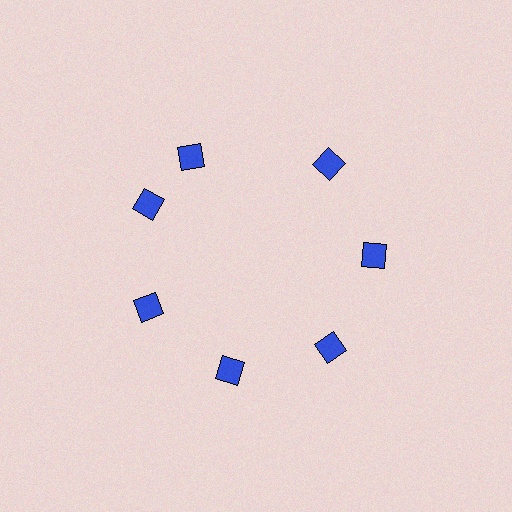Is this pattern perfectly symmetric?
No. The 7 blue diamonds are arranged in a ring, but one element near the 12 o'clock position is rotated out of alignment along the ring, breaking the 7-fold rotational symmetry.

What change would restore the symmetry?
The symmetry would be restored by rotating it back into even spacing with its neighbors so that all 7 diamonds sit at equal angles and equal distance from the center.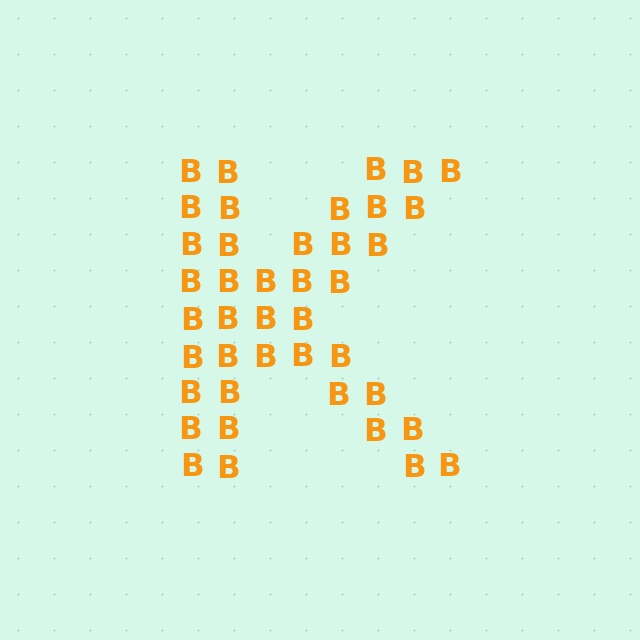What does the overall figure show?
The overall figure shows the letter K.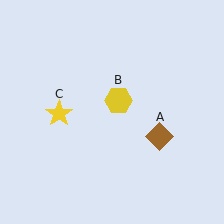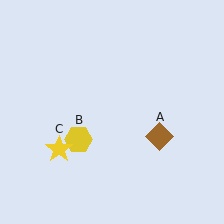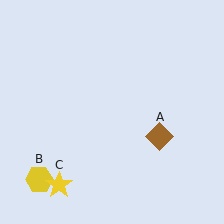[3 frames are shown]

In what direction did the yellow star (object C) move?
The yellow star (object C) moved down.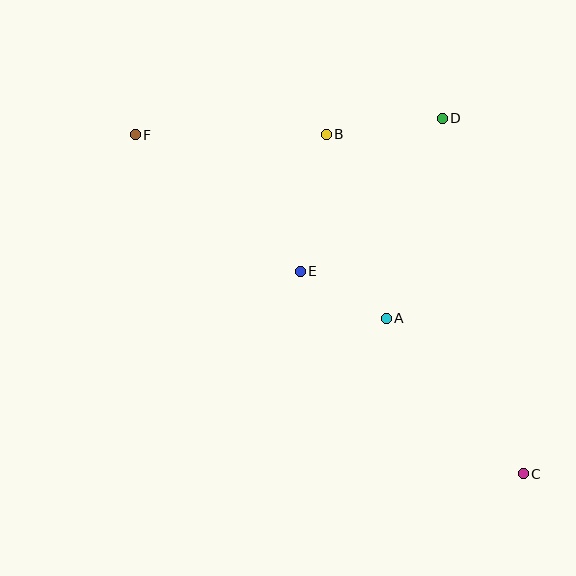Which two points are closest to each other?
Points A and E are closest to each other.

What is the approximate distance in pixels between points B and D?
The distance between B and D is approximately 117 pixels.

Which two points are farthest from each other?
Points C and F are farthest from each other.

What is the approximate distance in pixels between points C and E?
The distance between C and E is approximately 301 pixels.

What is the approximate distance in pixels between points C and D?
The distance between C and D is approximately 365 pixels.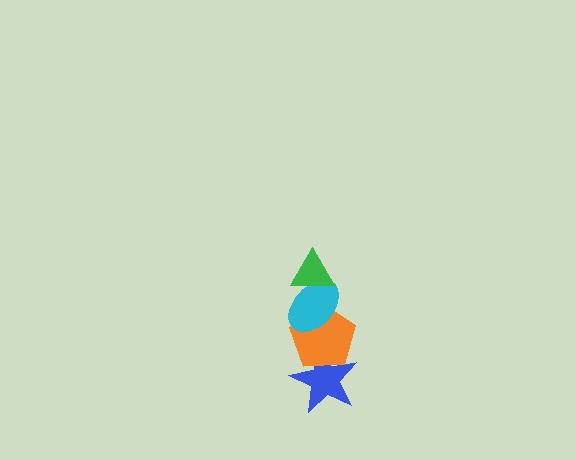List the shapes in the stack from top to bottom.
From top to bottom: the green triangle, the cyan ellipse, the orange pentagon, the blue star.